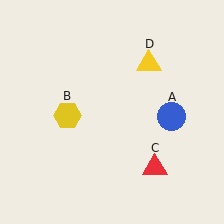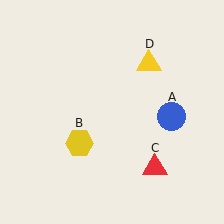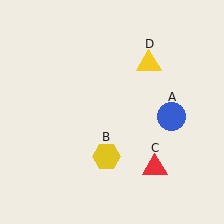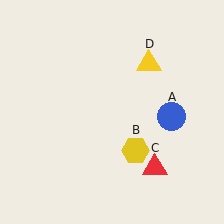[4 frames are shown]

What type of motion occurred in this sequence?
The yellow hexagon (object B) rotated counterclockwise around the center of the scene.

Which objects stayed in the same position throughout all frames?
Blue circle (object A) and red triangle (object C) and yellow triangle (object D) remained stationary.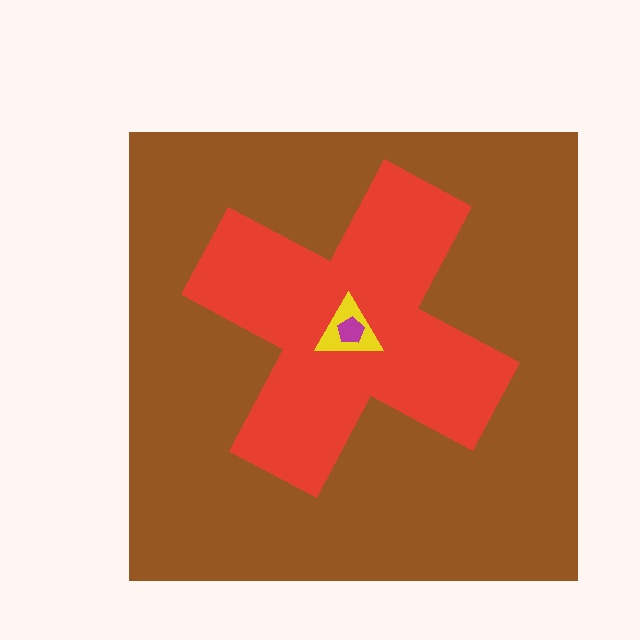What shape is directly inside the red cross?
The yellow triangle.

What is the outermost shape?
The brown square.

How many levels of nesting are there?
4.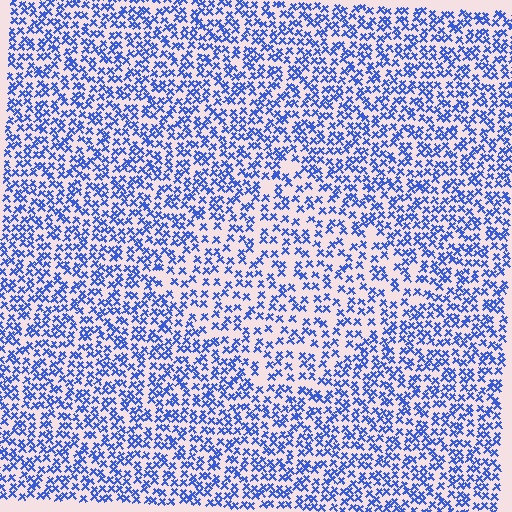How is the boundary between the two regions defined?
The boundary is defined by a change in element density (approximately 1.6x ratio). All elements are the same color, size, and shape.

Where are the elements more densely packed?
The elements are more densely packed outside the diamond boundary.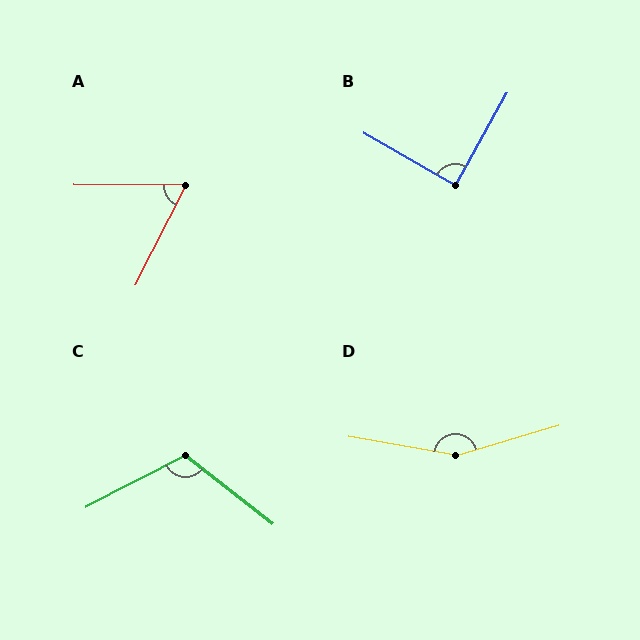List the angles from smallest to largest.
A (63°), B (89°), C (115°), D (154°).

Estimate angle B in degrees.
Approximately 89 degrees.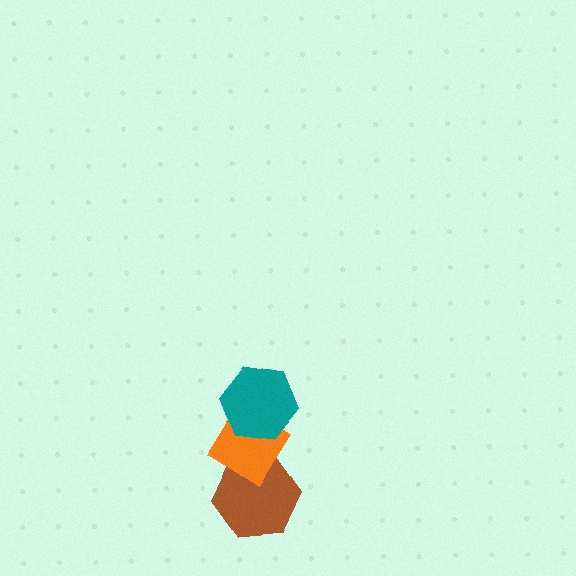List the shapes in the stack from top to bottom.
From top to bottom: the teal hexagon, the orange diamond, the brown hexagon.